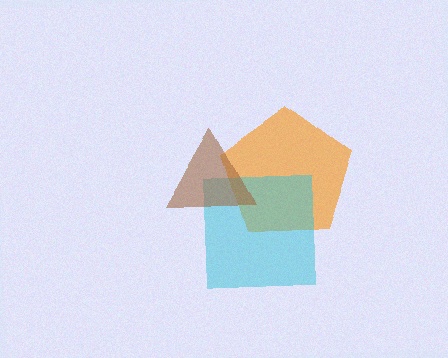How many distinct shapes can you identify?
There are 3 distinct shapes: an orange pentagon, a cyan square, a brown triangle.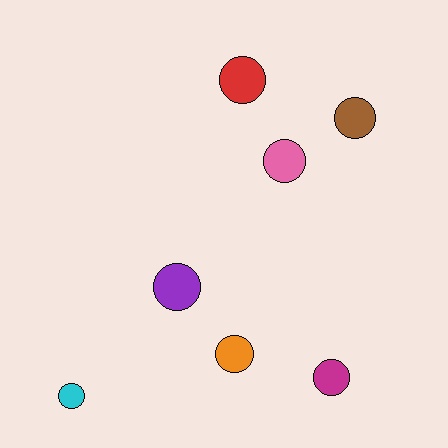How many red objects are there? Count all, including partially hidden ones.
There is 1 red object.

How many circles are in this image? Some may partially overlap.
There are 7 circles.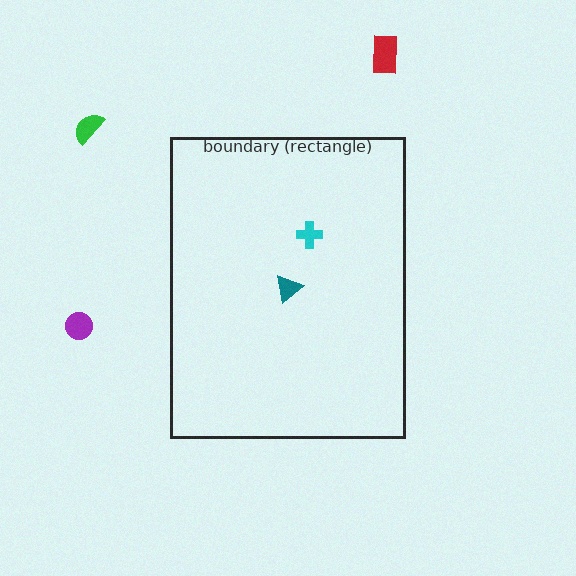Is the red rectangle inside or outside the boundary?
Outside.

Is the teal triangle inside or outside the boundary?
Inside.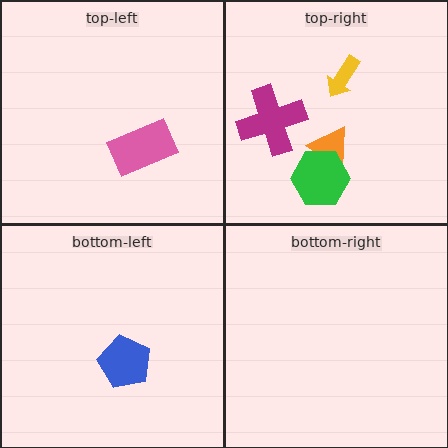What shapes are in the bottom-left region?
The blue pentagon.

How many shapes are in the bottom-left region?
1.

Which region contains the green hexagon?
The top-right region.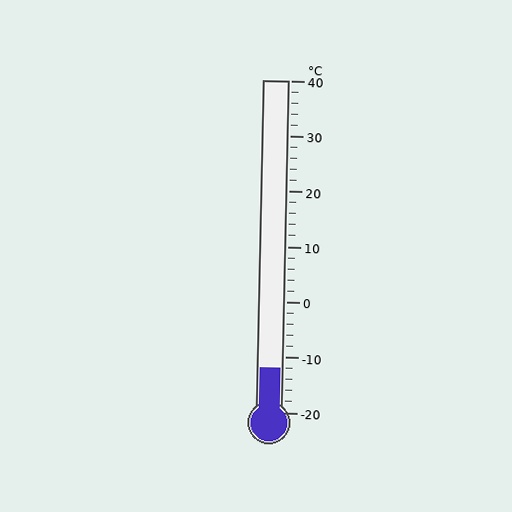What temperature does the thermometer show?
The thermometer shows approximately -12°C.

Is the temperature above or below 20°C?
The temperature is below 20°C.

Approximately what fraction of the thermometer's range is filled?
The thermometer is filled to approximately 15% of its range.